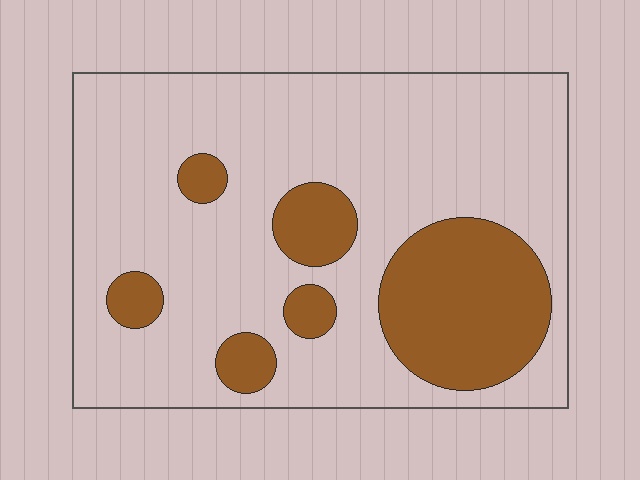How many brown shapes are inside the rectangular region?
6.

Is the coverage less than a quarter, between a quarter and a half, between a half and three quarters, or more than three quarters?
Less than a quarter.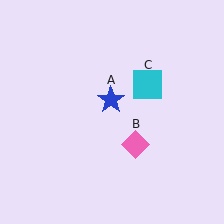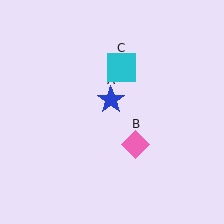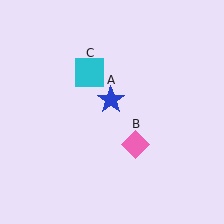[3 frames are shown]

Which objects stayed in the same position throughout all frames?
Blue star (object A) and pink diamond (object B) remained stationary.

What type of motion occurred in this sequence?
The cyan square (object C) rotated counterclockwise around the center of the scene.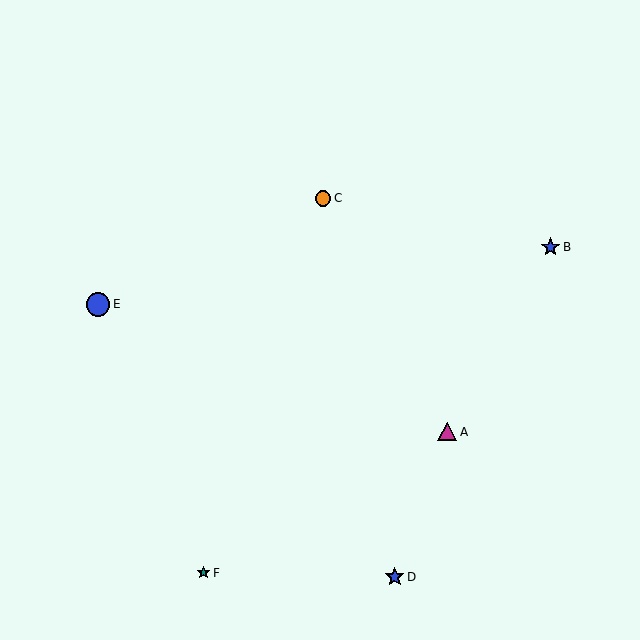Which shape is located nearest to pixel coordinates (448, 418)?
The magenta triangle (labeled A) at (447, 432) is nearest to that location.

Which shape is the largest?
The blue circle (labeled E) is the largest.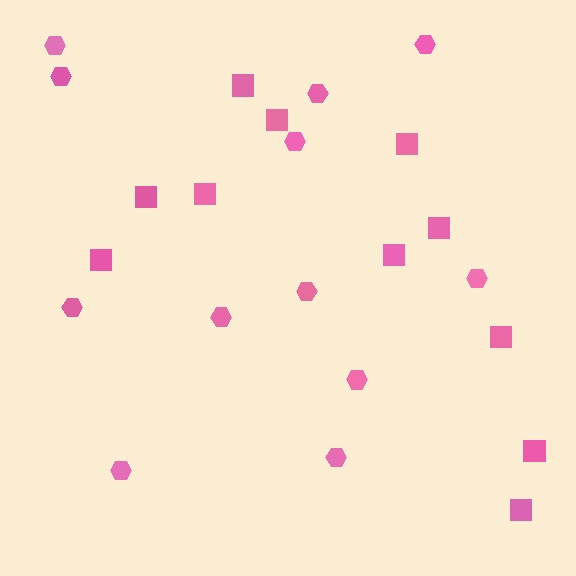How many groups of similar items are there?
There are 2 groups: one group of hexagons (12) and one group of squares (11).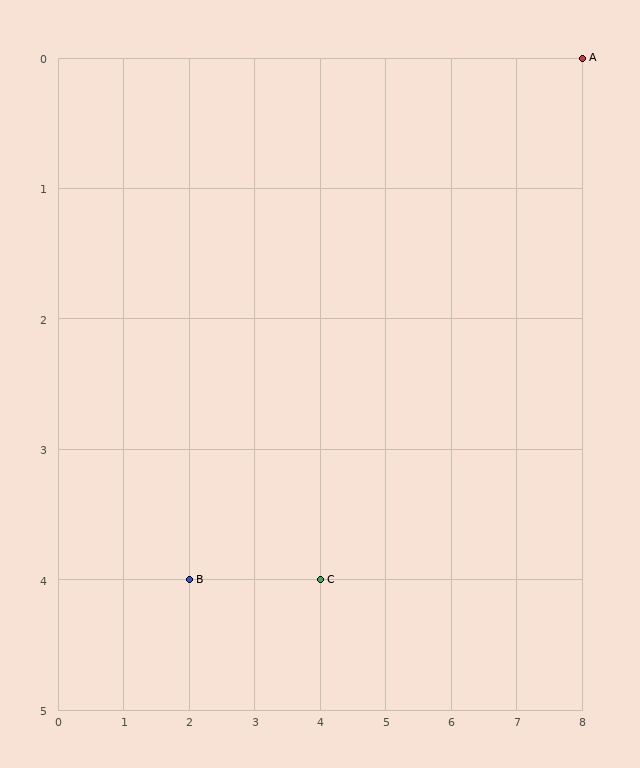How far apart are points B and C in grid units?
Points B and C are 2 columns apart.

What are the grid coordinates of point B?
Point B is at grid coordinates (2, 4).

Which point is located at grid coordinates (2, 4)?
Point B is at (2, 4).